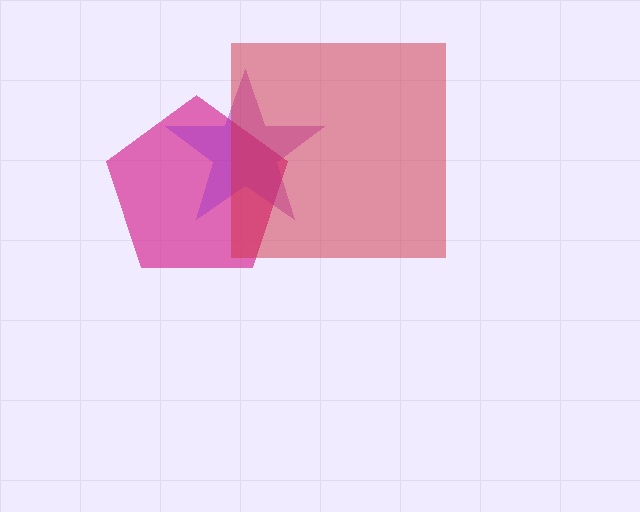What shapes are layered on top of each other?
The layered shapes are: a magenta pentagon, a purple star, a red square.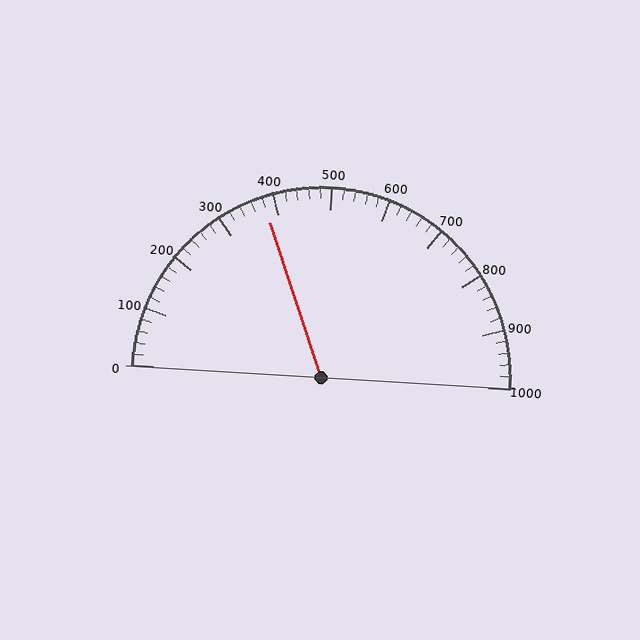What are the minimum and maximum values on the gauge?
The gauge ranges from 0 to 1000.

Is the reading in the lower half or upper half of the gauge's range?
The reading is in the lower half of the range (0 to 1000).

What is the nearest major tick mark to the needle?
The nearest major tick mark is 400.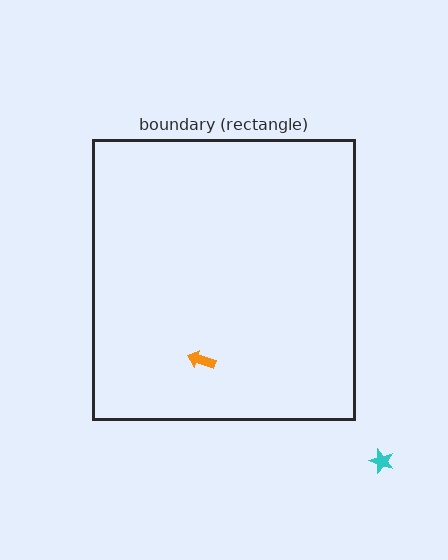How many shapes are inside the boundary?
1 inside, 1 outside.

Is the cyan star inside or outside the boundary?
Outside.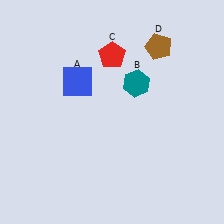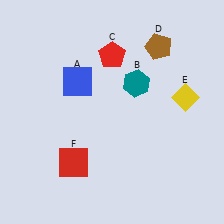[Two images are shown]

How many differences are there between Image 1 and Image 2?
There are 2 differences between the two images.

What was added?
A yellow diamond (E), a red square (F) were added in Image 2.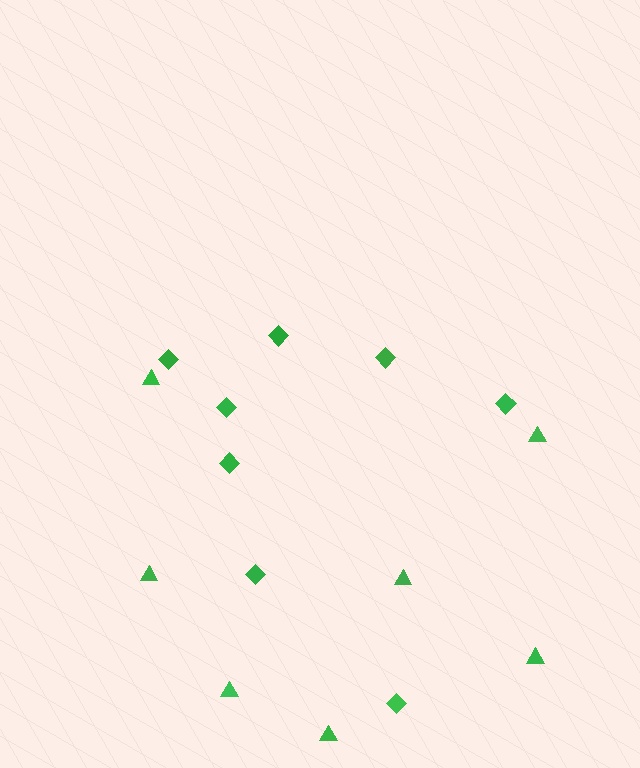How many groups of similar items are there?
There are 2 groups: one group of triangles (7) and one group of diamonds (8).